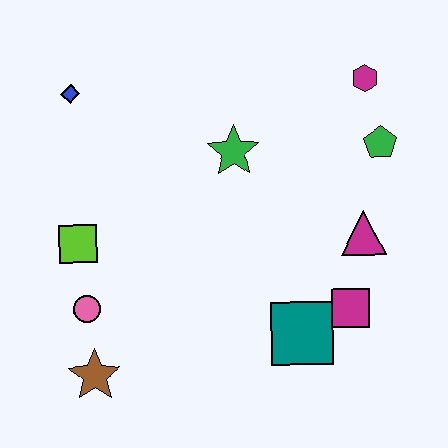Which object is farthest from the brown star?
The magenta hexagon is farthest from the brown star.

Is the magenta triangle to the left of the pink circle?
No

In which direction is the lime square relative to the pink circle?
The lime square is above the pink circle.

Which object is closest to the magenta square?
The teal square is closest to the magenta square.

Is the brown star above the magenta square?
No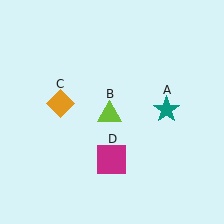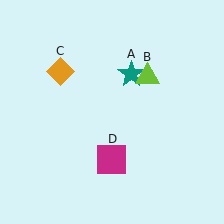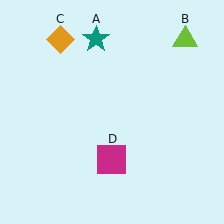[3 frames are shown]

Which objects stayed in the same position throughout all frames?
Magenta square (object D) remained stationary.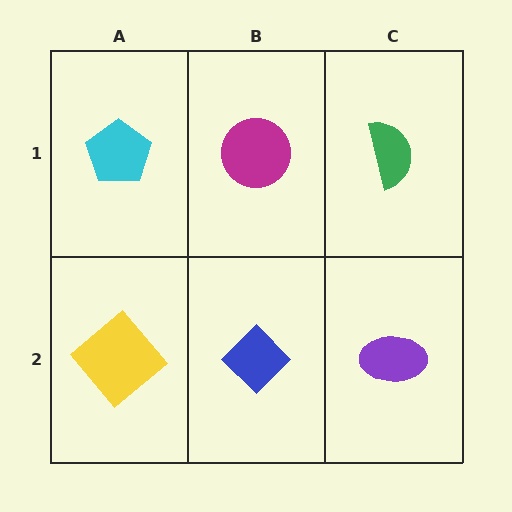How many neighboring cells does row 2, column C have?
2.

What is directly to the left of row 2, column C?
A blue diamond.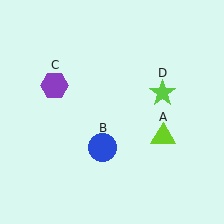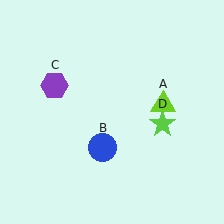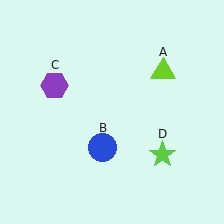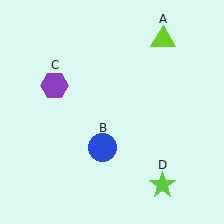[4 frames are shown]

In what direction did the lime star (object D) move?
The lime star (object D) moved down.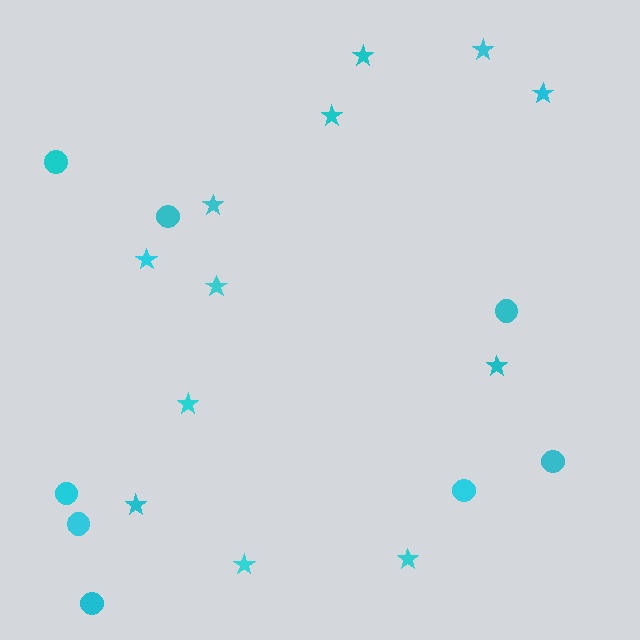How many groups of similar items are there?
There are 2 groups: one group of circles (8) and one group of stars (12).